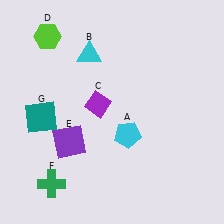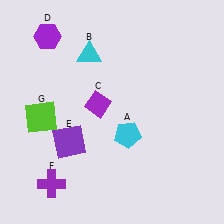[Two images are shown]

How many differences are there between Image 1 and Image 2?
There are 3 differences between the two images.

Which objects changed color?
D changed from lime to purple. F changed from green to purple. G changed from teal to lime.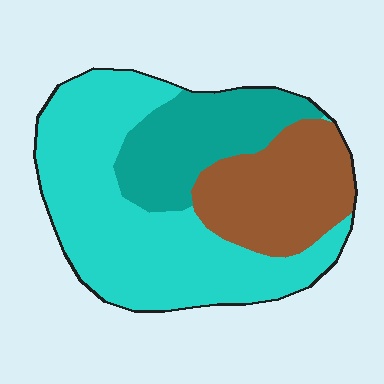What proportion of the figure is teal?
Teal takes up about one fifth (1/5) of the figure.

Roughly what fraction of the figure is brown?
Brown covers roughly 25% of the figure.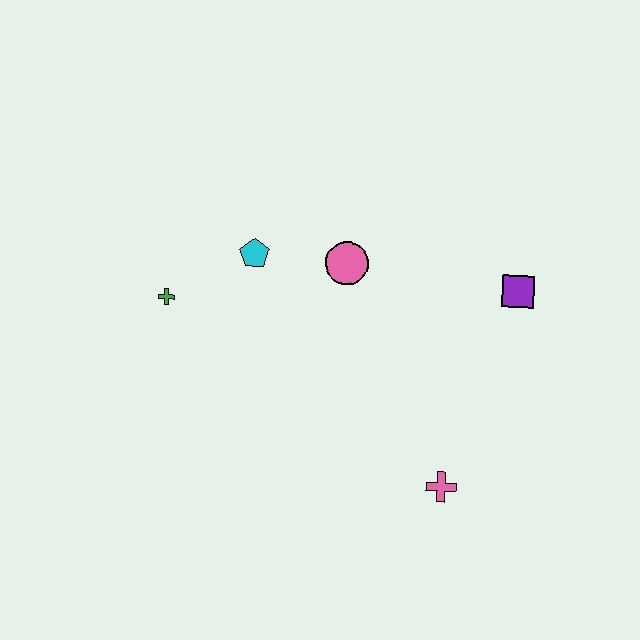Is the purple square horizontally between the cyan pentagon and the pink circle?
No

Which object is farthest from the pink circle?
The pink cross is farthest from the pink circle.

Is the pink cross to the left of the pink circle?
No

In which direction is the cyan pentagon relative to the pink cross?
The cyan pentagon is above the pink cross.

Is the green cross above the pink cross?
Yes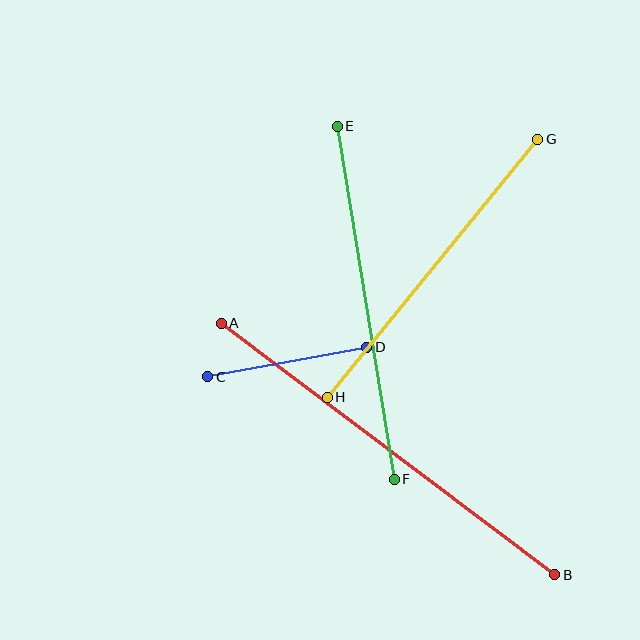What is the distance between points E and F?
The distance is approximately 357 pixels.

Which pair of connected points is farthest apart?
Points A and B are farthest apart.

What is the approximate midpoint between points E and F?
The midpoint is at approximately (366, 303) pixels.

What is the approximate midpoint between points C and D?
The midpoint is at approximately (287, 362) pixels.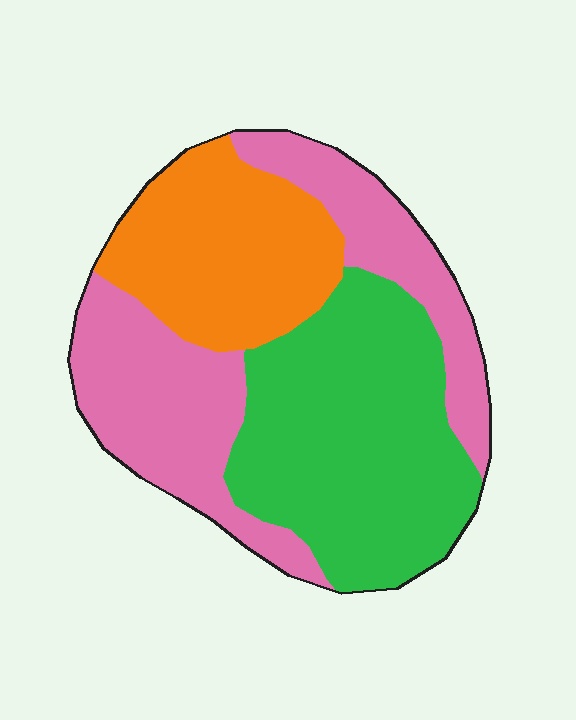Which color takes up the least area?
Orange, at roughly 25%.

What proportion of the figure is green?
Green takes up between a quarter and a half of the figure.